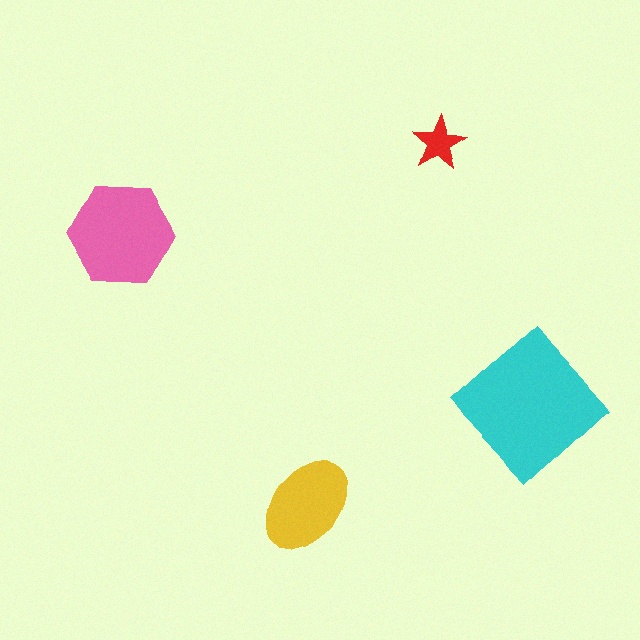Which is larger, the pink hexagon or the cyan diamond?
The cyan diamond.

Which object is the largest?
The cyan diamond.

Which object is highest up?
The red star is topmost.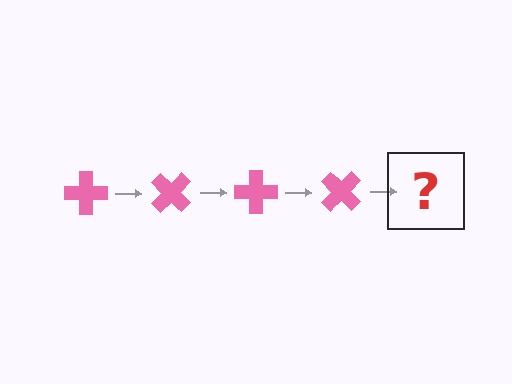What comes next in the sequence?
The next element should be a pink cross rotated 180 degrees.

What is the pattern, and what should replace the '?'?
The pattern is that the cross rotates 45 degrees each step. The '?' should be a pink cross rotated 180 degrees.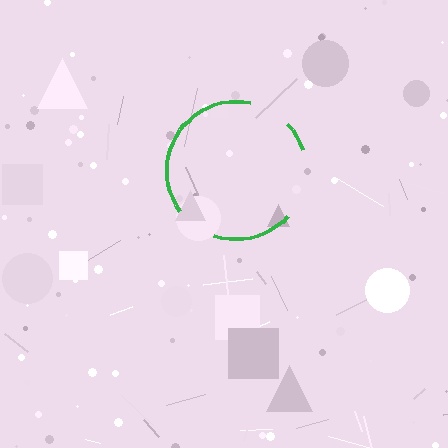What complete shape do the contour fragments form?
The contour fragments form a circle.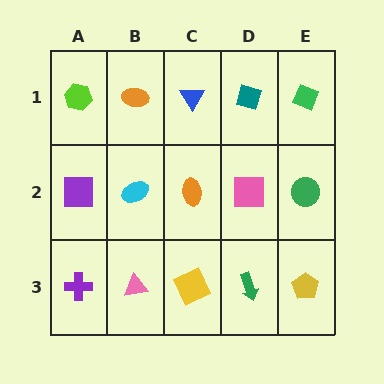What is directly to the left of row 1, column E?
A teal diamond.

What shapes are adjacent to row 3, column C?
An orange ellipse (row 2, column C), a pink triangle (row 3, column B), a green arrow (row 3, column D).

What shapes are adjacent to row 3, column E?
A green circle (row 2, column E), a green arrow (row 3, column D).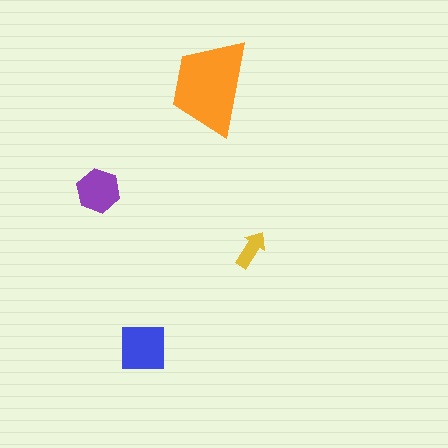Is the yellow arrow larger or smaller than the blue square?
Smaller.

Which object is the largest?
The orange trapezoid.